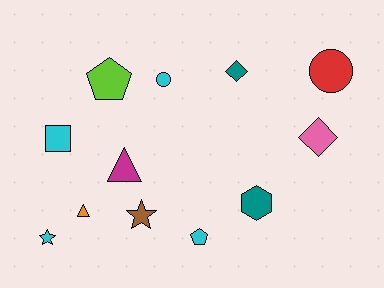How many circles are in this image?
There are 2 circles.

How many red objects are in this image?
There is 1 red object.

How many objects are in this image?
There are 12 objects.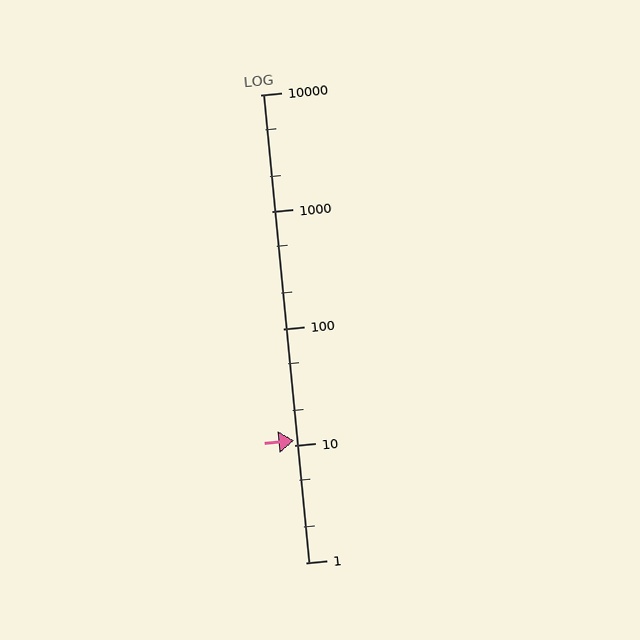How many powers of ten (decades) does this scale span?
The scale spans 4 decades, from 1 to 10000.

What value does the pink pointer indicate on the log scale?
The pointer indicates approximately 11.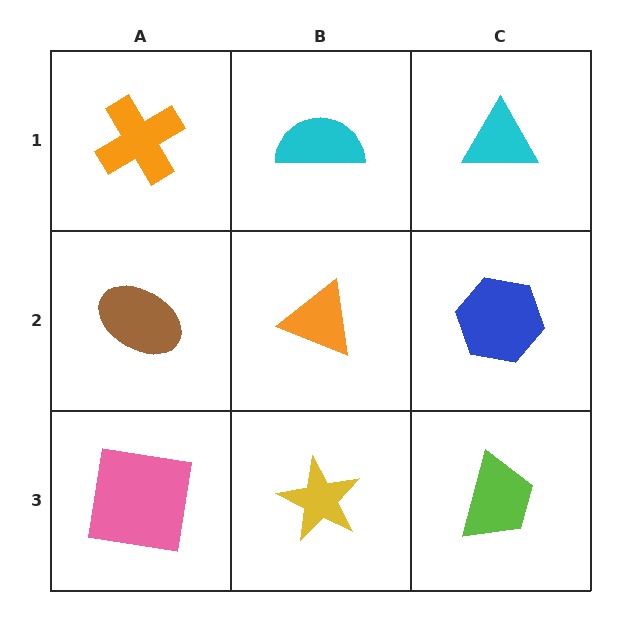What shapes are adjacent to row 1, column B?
An orange triangle (row 2, column B), an orange cross (row 1, column A), a cyan triangle (row 1, column C).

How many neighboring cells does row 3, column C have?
2.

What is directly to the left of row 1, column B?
An orange cross.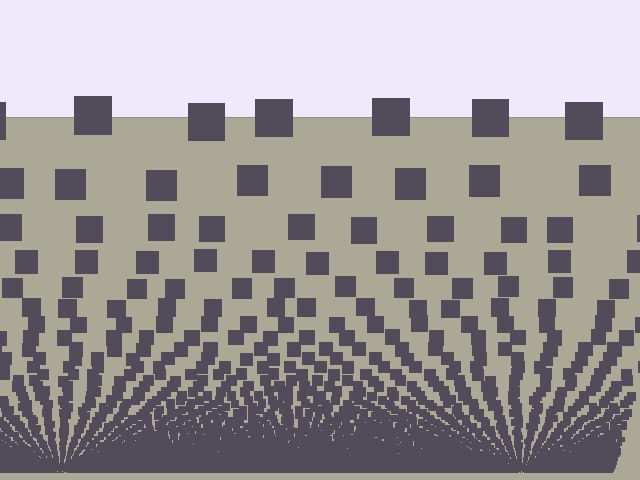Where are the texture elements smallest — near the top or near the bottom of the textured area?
Near the bottom.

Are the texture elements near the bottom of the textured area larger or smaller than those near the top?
Smaller. The gradient is inverted — elements near the bottom are smaller and denser.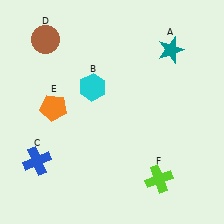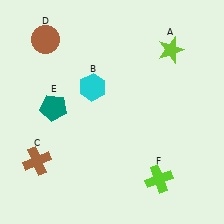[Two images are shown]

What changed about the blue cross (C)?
In Image 1, C is blue. In Image 2, it changed to brown.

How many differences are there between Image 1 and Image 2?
There are 3 differences between the two images.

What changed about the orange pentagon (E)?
In Image 1, E is orange. In Image 2, it changed to teal.